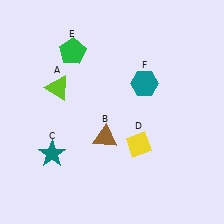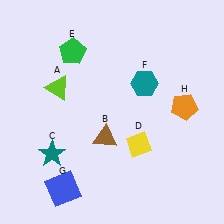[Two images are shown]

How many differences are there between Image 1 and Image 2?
There are 2 differences between the two images.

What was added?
A blue square (G), an orange pentagon (H) were added in Image 2.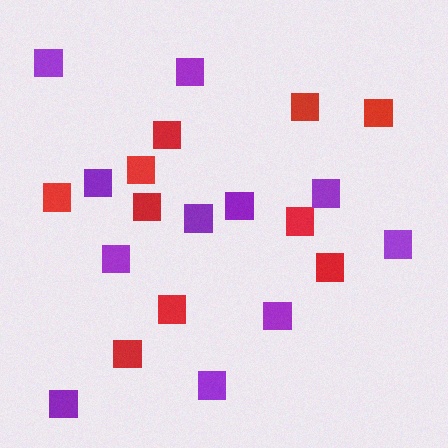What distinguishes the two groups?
There are 2 groups: one group of red squares (10) and one group of purple squares (11).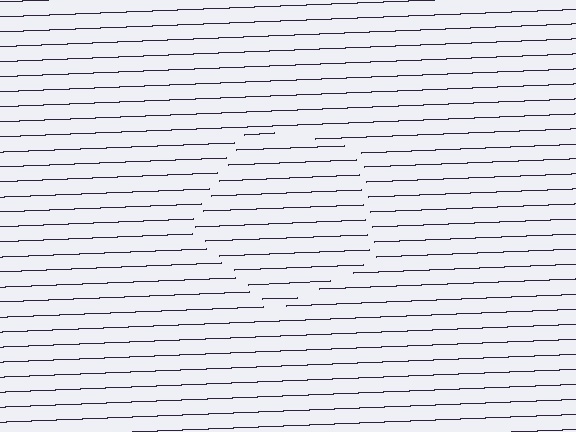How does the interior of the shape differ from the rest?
The interior of the shape contains the same grating, shifted by half a period — the contour is defined by the phase discontinuity where line-ends from the inner and outer gratings abut.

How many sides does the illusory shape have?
5 sides — the line-ends trace a pentagon.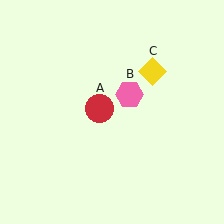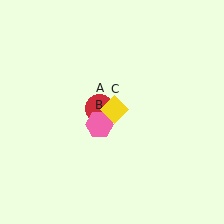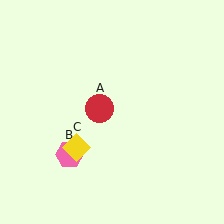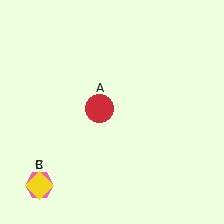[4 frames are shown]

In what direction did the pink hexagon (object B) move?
The pink hexagon (object B) moved down and to the left.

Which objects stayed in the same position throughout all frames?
Red circle (object A) remained stationary.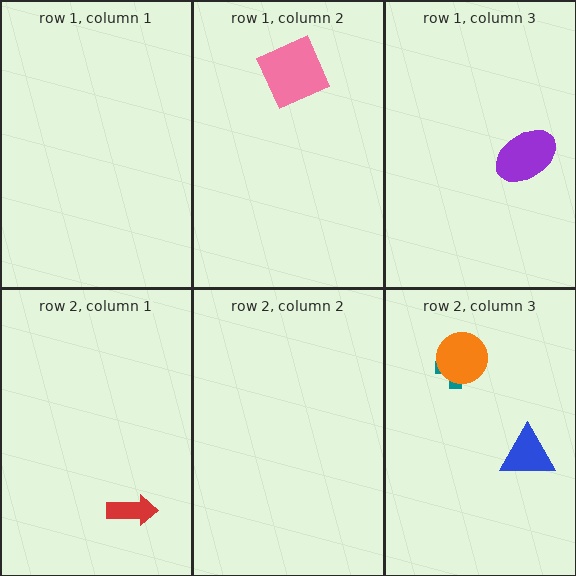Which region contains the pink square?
The row 1, column 2 region.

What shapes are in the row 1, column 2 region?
The pink square.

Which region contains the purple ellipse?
The row 1, column 3 region.